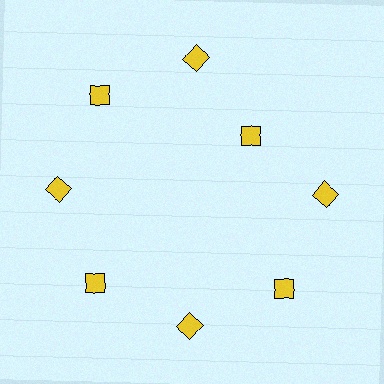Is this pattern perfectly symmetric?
No. The 8 yellow diamonds are arranged in a ring, but one element near the 2 o'clock position is pulled inward toward the center, breaking the 8-fold rotational symmetry.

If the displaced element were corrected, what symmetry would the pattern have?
It would have 8-fold rotational symmetry — the pattern would map onto itself every 45 degrees.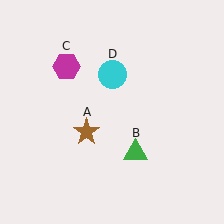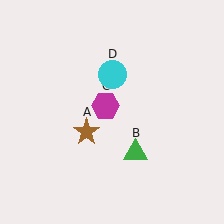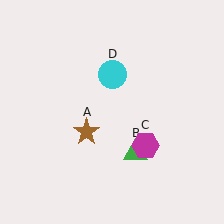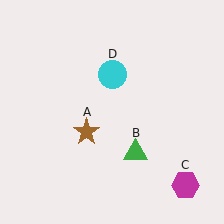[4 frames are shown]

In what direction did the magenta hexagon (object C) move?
The magenta hexagon (object C) moved down and to the right.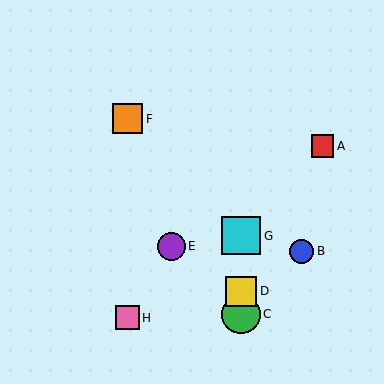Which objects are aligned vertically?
Objects C, D, G are aligned vertically.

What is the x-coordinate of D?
Object D is at x≈241.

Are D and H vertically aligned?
No, D is at x≈241 and H is at x≈127.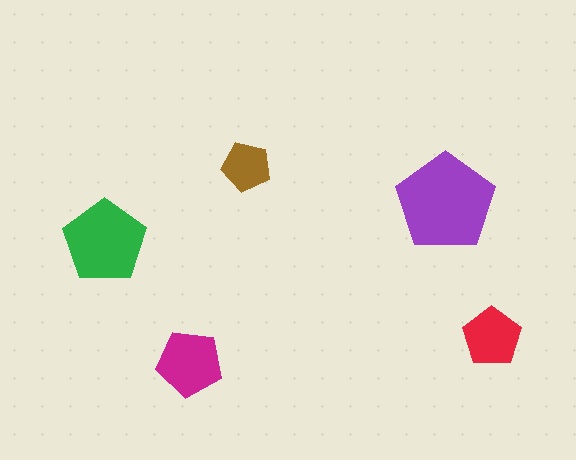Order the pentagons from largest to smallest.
the purple one, the green one, the magenta one, the red one, the brown one.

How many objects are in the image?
There are 5 objects in the image.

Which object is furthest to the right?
The red pentagon is rightmost.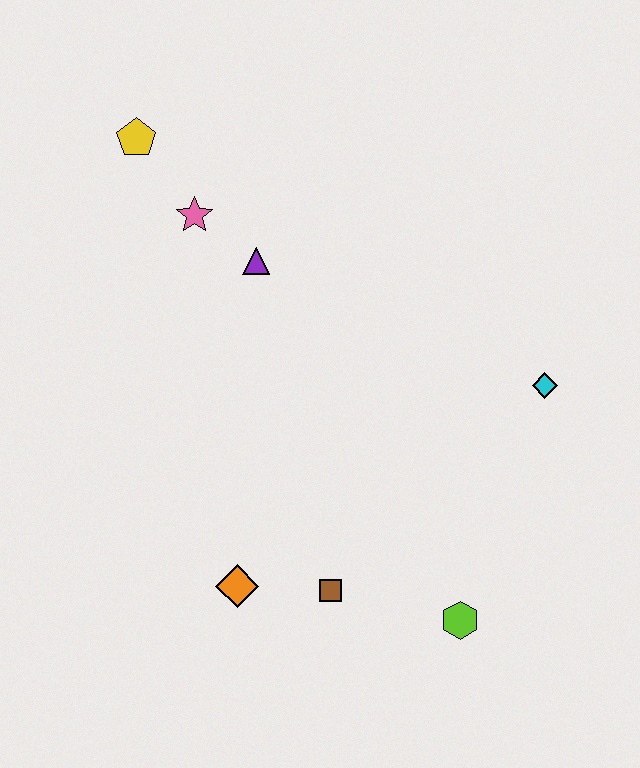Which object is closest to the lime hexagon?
The brown square is closest to the lime hexagon.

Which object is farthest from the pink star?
The lime hexagon is farthest from the pink star.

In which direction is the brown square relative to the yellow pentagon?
The brown square is below the yellow pentagon.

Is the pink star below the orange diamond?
No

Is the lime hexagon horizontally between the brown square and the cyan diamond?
Yes